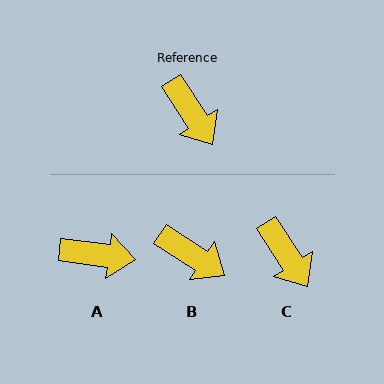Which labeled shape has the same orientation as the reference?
C.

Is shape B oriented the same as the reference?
No, it is off by about 24 degrees.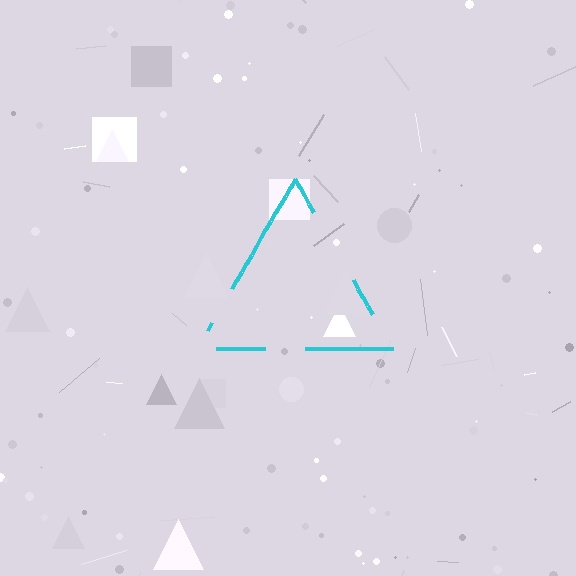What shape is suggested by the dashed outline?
The dashed outline suggests a triangle.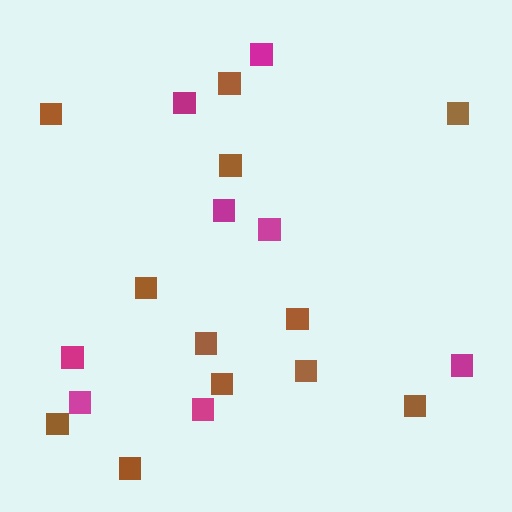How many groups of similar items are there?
There are 2 groups: one group of magenta squares (8) and one group of brown squares (12).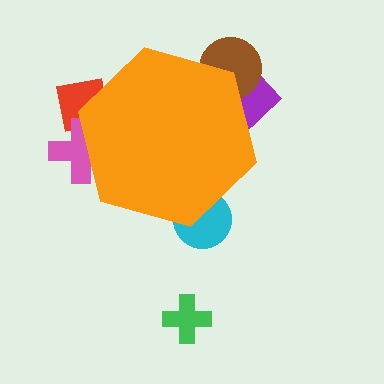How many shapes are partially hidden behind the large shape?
5 shapes are partially hidden.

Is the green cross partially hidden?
No, the green cross is fully visible.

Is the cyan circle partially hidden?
Yes, the cyan circle is partially hidden behind the orange hexagon.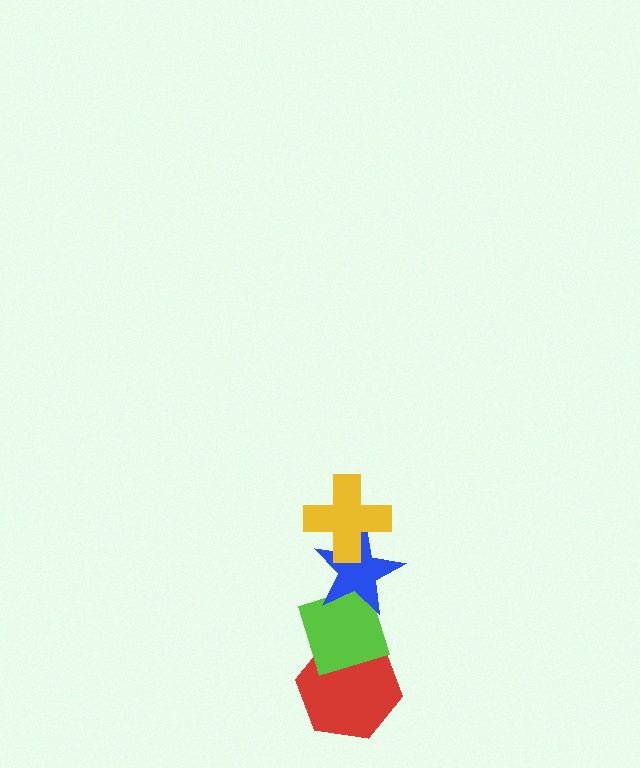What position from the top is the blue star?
The blue star is 2nd from the top.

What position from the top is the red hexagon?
The red hexagon is 4th from the top.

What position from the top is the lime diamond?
The lime diamond is 3rd from the top.